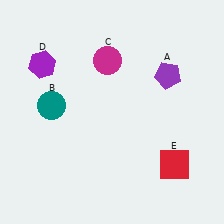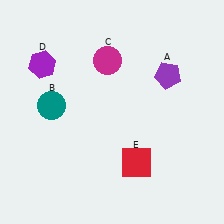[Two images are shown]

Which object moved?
The red square (E) moved left.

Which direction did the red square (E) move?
The red square (E) moved left.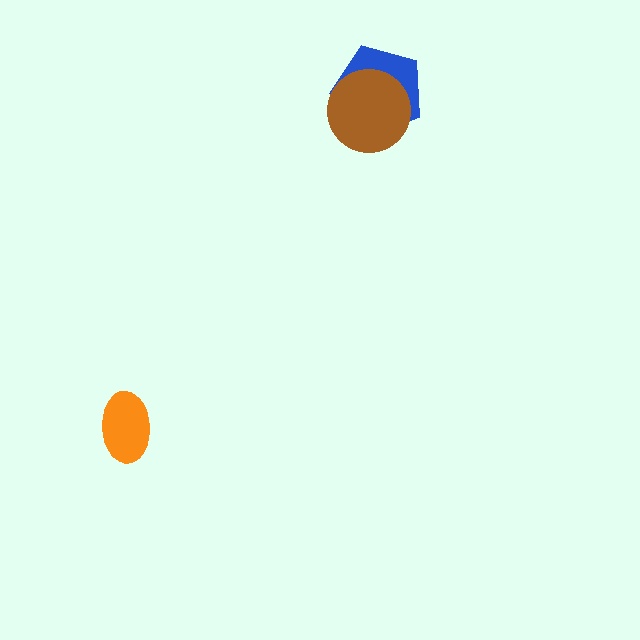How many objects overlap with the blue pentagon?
1 object overlaps with the blue pentagon.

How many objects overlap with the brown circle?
1 object overlaps with the brown circle.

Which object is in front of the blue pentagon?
The brown circle is in front of the blue pentagon.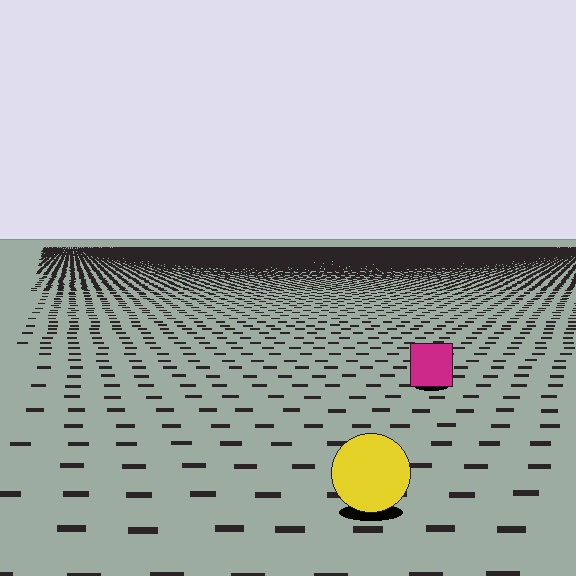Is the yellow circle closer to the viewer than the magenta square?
Yes. The yellow circle is closer — you can tell from the texture gradient: the ground texture is coarser near it.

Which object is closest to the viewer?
The yellow circle is closest. The texture marks near it are larger and more spread out.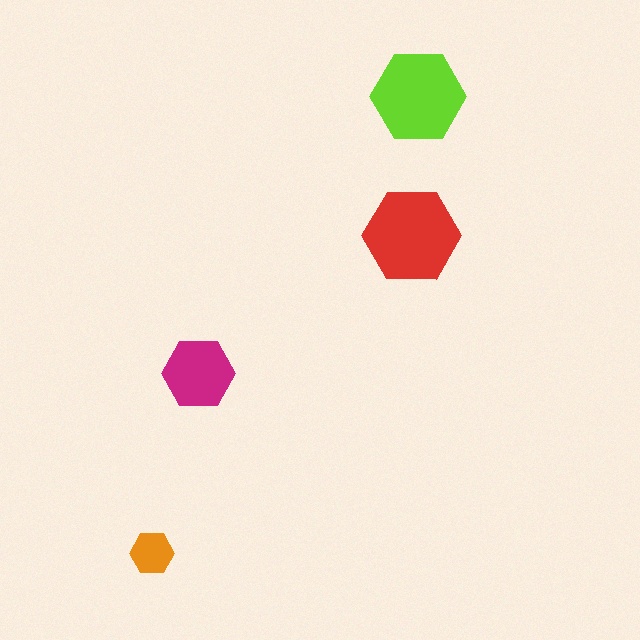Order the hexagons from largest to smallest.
the red one, the lime one, the magenta one, the orange one.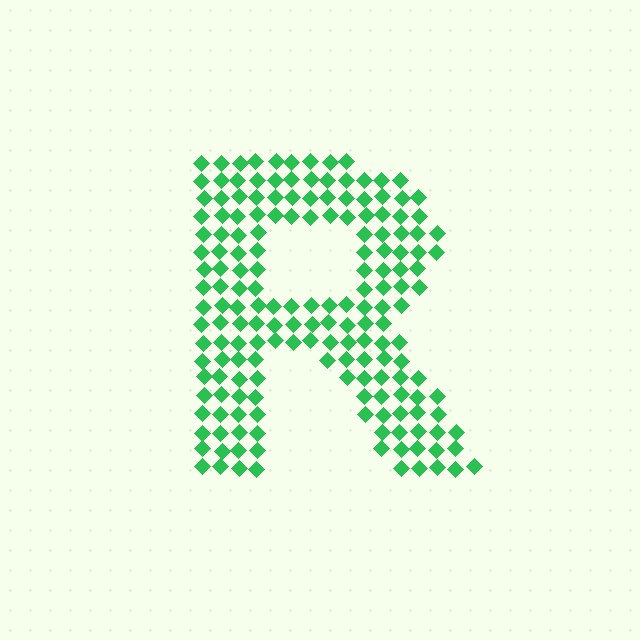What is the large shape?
The large shape is the letter R.